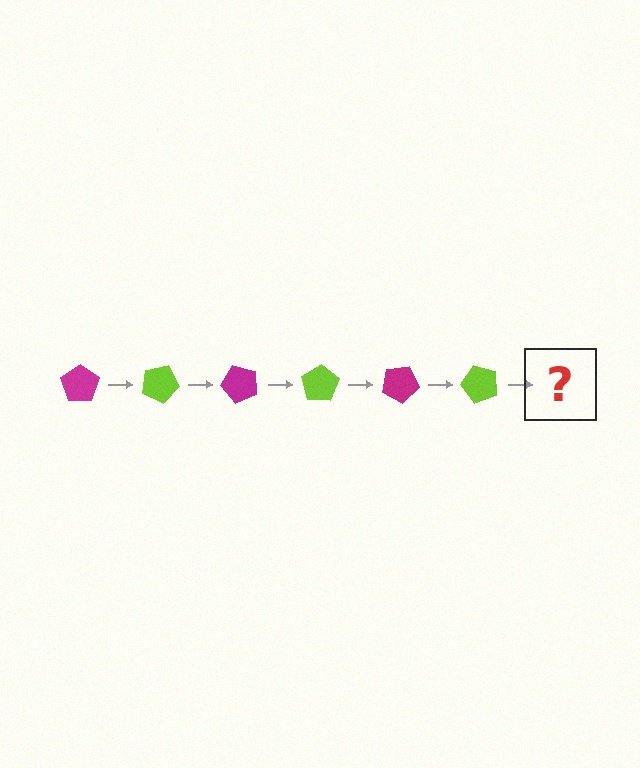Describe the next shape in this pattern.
It should be a magenta pentagon, rotated 150 degrees from the start.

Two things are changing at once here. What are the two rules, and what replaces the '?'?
The two rules are that it rotates 25 degrees each step and the color cycles through magenta and lime. The '?' should be a magenta pentagon, rotated 150 degrees from the start.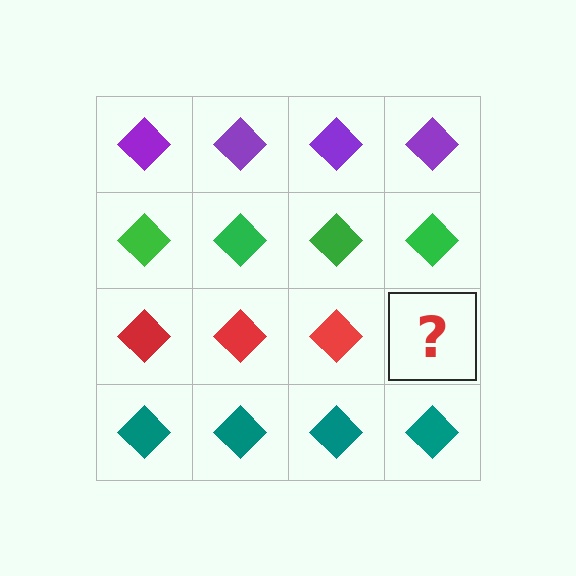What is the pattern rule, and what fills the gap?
The rule is that each row has a consistent color. The gap should be filled with a red diamond.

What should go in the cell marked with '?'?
The missing cell should contain a red diamond.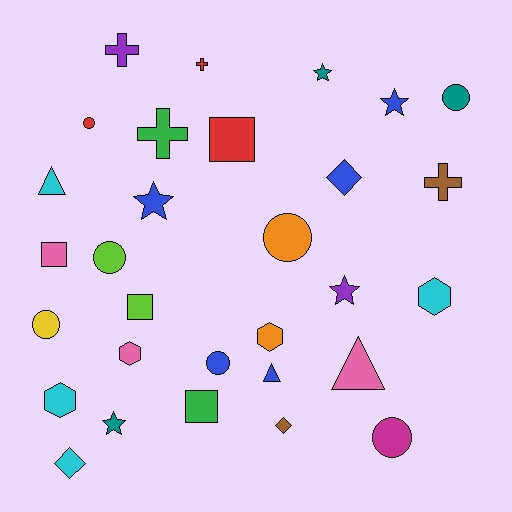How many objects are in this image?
There are 30 objects.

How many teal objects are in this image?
There are 3 teal objects.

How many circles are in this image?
There are 7 circles.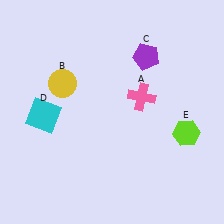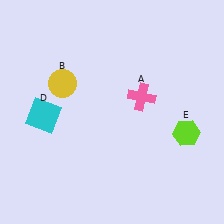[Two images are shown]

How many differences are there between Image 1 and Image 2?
There is 1 difference between the two images.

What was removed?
The purple pentagon (C) was removed in Image 2.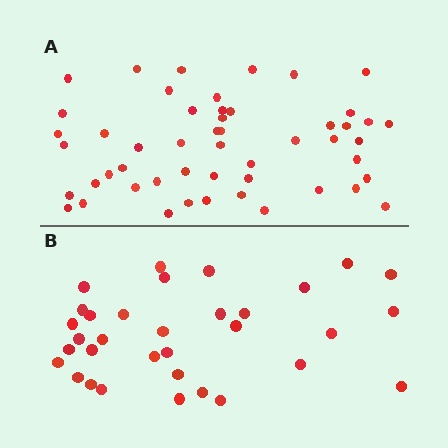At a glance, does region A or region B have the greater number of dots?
Region A (the top region) has more dots.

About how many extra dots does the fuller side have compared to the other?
Region A has approximately 20 more dots than region B.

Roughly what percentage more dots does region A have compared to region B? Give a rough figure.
About 55% more.